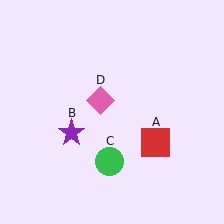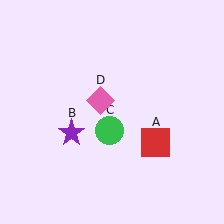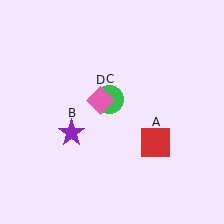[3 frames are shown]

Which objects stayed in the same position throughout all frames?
Red square (object A) and purple star (object B) and pink diamond (object D) remained stationary.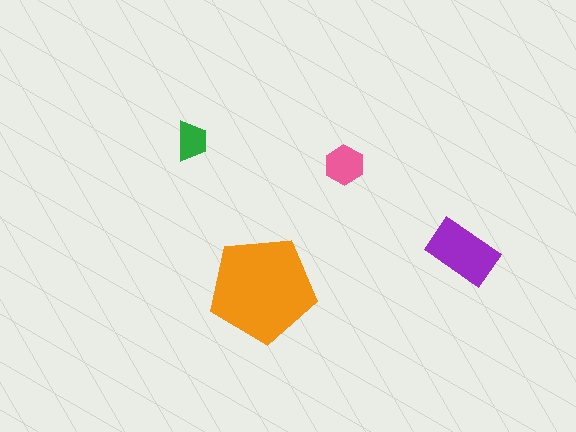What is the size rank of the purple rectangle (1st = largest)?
2nd.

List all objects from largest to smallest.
The orange pentagon, the purple rectangle, the pink hexagon, the green trapezoid.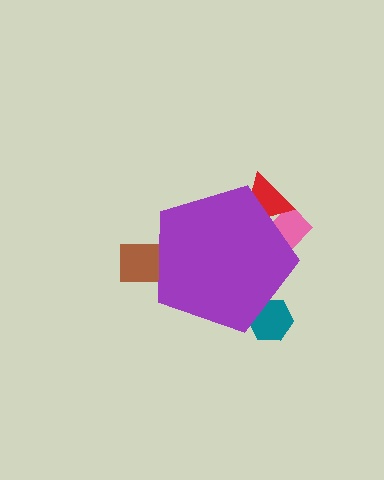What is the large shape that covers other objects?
A purple pentagon.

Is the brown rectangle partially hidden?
Yes, the brown rectangle is partially hidden behind the purple pentagon.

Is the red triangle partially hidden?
Yes, the red triangle is partially hidden behind the purple pentagon.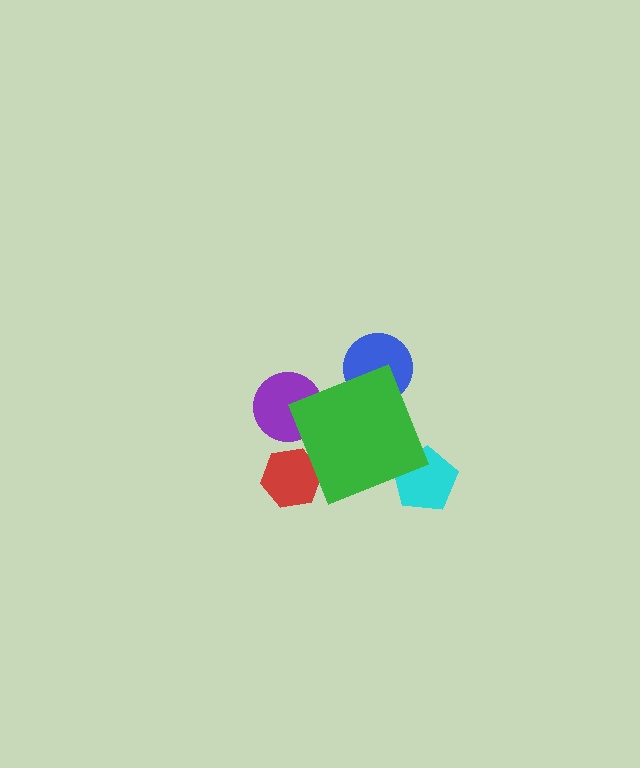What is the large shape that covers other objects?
A green diamond.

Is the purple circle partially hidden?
Yes, the purple circle is partially hidden behind the green diamond.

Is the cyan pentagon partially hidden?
Yes, the cyan pentagon is partially hidden behind the green diamond.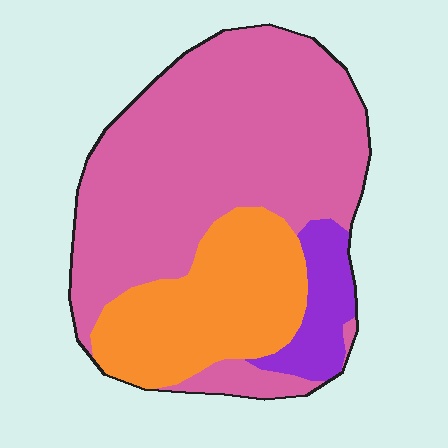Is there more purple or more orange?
Orange.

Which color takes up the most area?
Pink, at roughly 65%.